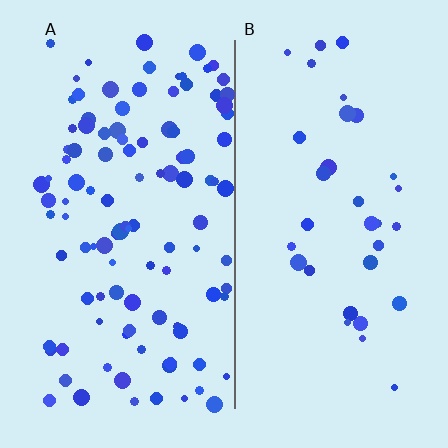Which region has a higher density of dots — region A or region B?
A (the left).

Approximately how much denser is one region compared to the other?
Approximately 3.3× — region A over region B.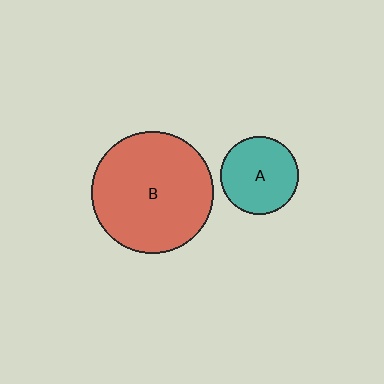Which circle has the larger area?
Circle B (red).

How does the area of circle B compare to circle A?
Approximately 2.4 times.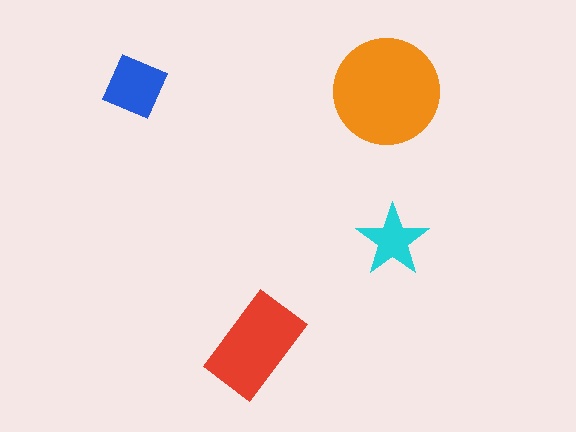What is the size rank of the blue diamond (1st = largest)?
3rd.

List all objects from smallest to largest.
The cyan star, the blue diamond, the red rectangle, the orange circle.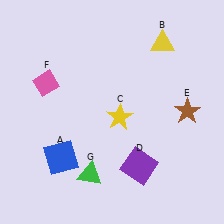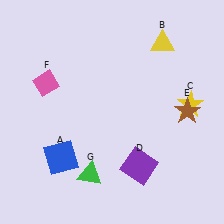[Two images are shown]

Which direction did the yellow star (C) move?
The yellow star (C) moved right.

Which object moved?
The yellow star (C) moved right.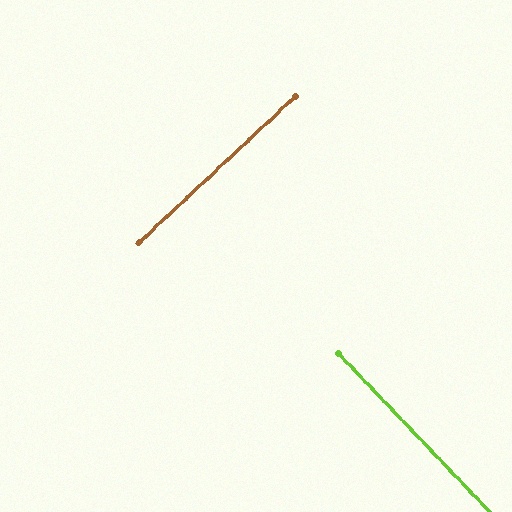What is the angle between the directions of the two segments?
Approximately 89 degrees.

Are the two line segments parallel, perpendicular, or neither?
Perpendicular — they meet at approximately 89°.